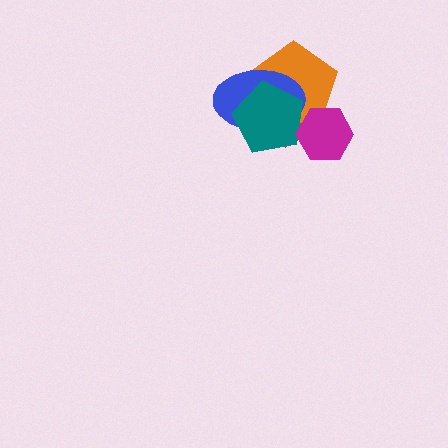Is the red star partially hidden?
Yes, it is partially covered by another shape.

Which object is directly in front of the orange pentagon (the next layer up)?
The blue ellipse is directly in front of the orange pentagon.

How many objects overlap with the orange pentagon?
4 objects overlap with the orange pentagon.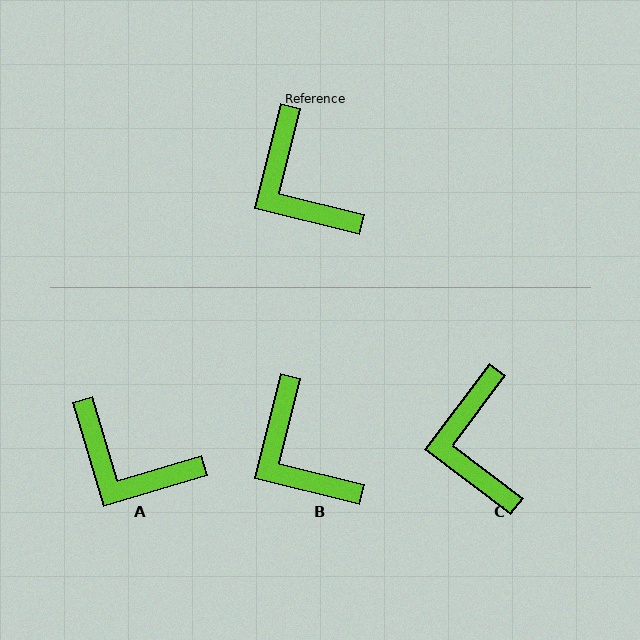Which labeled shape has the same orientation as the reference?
B.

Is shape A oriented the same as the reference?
No, it is off by about 30 degrees.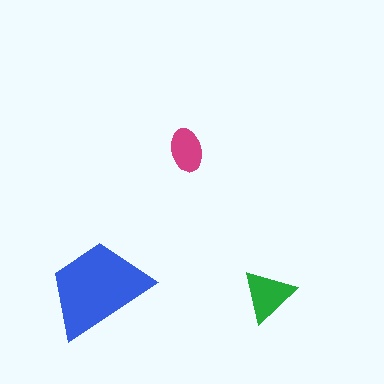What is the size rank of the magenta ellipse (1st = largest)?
3rd.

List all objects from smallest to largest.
The magenta ellipse, the green triangle, the blue trapezoid.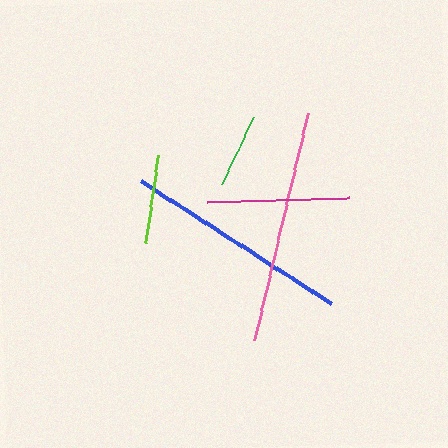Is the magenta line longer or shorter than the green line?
The magenta line is longer than the green line.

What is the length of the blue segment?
The blue segment is approximately 227 pixels long.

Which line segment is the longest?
The pink line is the longest at approximately 233 pixels.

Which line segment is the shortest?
The green line is the shortest at approximately 74 pixels.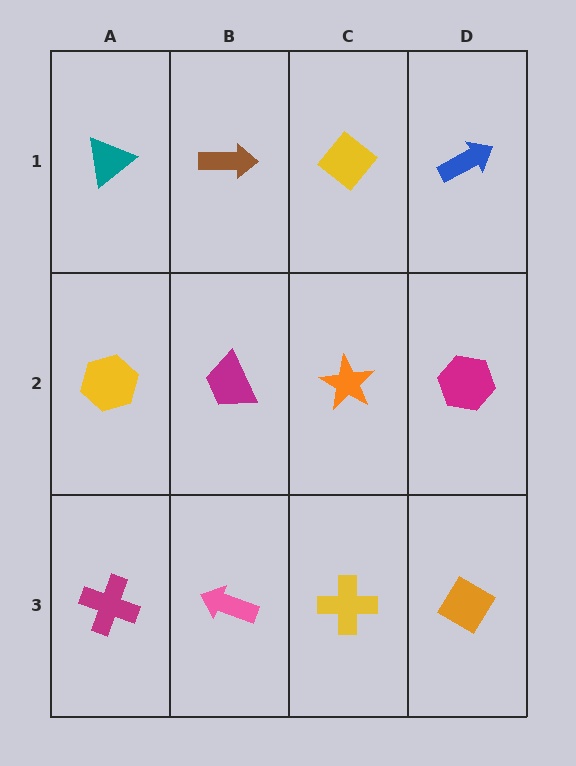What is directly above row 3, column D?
A magenta hexagon.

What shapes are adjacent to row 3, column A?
A yellow hexagon (row 2, column A), a pink arrow (row 3, column B).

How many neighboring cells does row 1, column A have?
2.